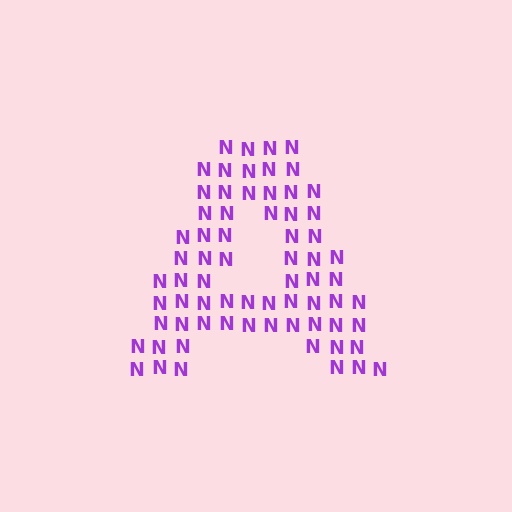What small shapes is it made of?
It is made of small letter N's.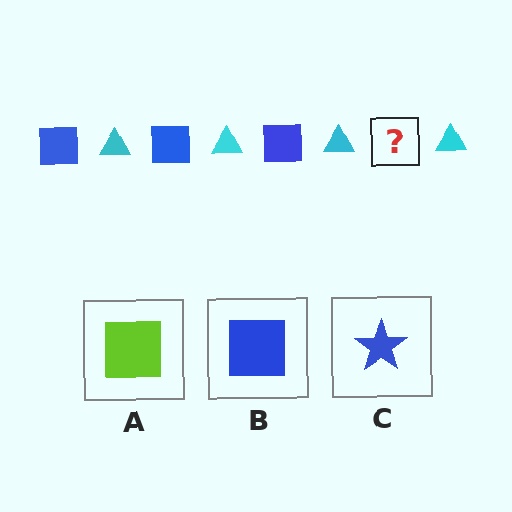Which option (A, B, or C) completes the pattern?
B.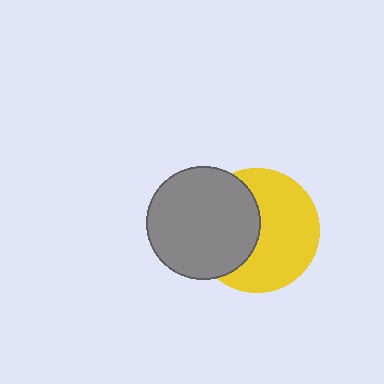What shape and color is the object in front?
The object in front is a gray circle.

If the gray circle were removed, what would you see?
You would see the complete yellow circle.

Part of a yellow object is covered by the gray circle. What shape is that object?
It is a circle.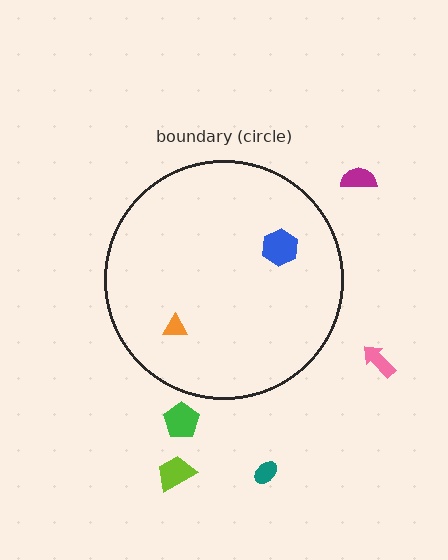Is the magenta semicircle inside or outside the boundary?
Outside.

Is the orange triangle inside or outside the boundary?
Inside.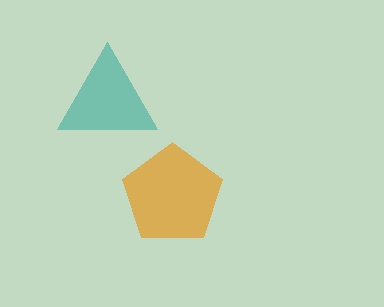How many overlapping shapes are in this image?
There are 2 overlapping shapes in the image.